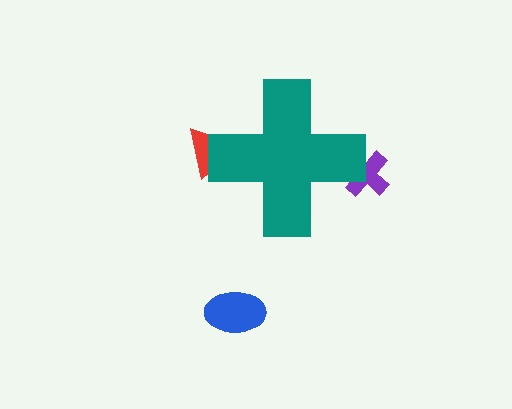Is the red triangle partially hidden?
Yes, the red triangle is partially hidden behind the teal cross.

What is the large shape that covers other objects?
A teal cross.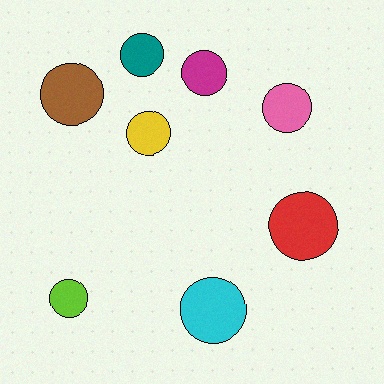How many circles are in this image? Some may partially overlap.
There are 8 circles.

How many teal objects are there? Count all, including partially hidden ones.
There is 1 teal object.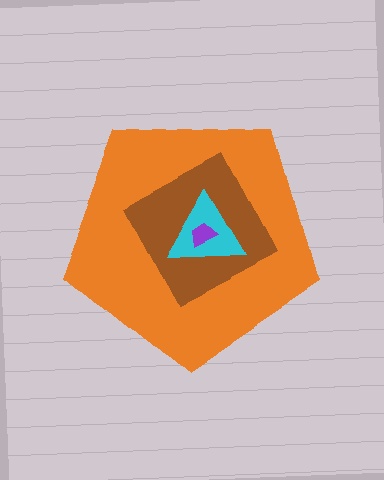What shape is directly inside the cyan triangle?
The purple trapezoid.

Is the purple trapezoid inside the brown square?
Yes.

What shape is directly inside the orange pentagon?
The brown square.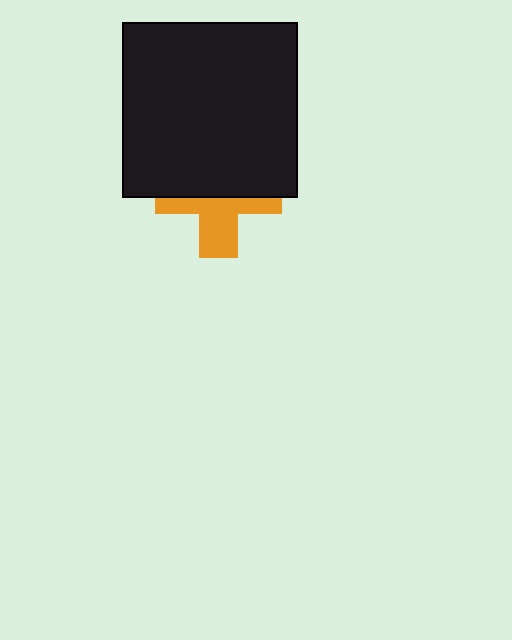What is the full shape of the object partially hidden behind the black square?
The partially hidden object is an orange cross.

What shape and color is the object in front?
The object in front is a black square.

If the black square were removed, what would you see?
You would see the complete orange cross.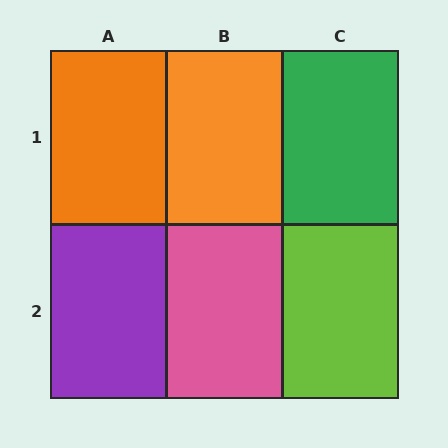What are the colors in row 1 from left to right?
Orange, orange, green.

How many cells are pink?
1 cell is pink.